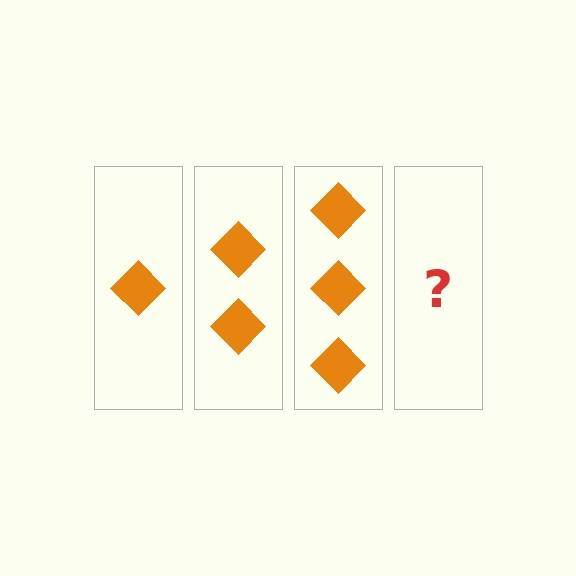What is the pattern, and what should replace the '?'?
The pattern is that each step adds one more diamond. The '?' should be 4 diamonds.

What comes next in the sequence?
The next element should be 4 diamonds.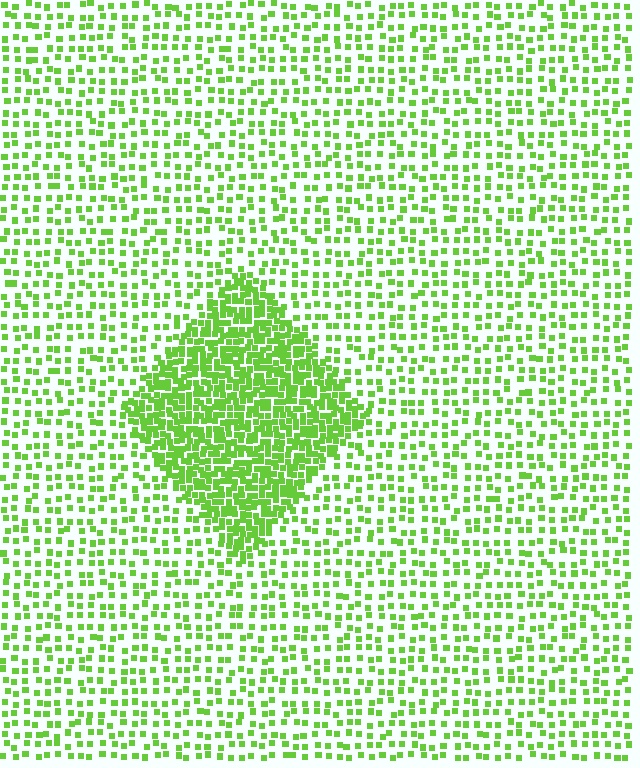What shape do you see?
I see a diamond.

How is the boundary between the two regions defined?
The boundary is defined by a change in element density (approximately 2.6x ratio). All elements are the same color, size, and shape.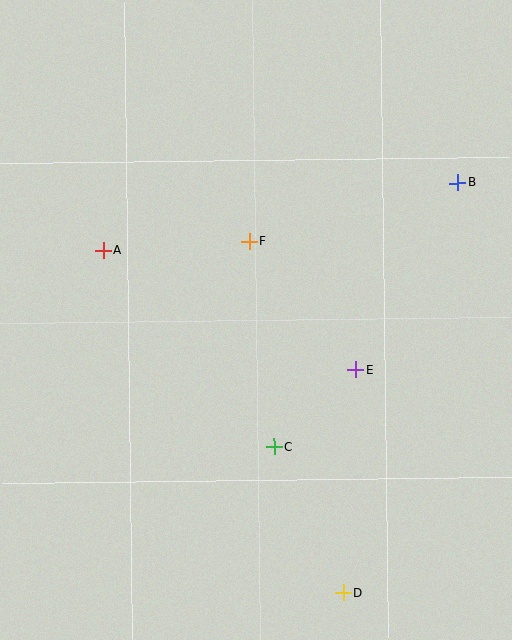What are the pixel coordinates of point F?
Point F is at (249, 241).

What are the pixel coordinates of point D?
Point D is at (344, 593).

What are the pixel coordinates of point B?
Point B is at (458, 183).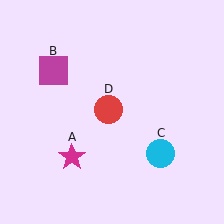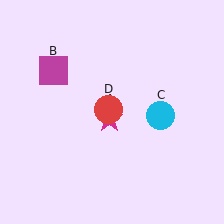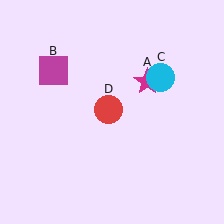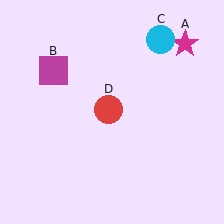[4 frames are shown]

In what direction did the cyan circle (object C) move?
The cyan circle (object C) moved up.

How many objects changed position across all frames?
2 objects changed position: magenta star (object A), cyan circle (object C).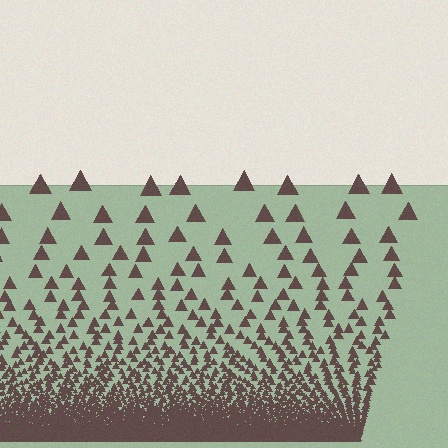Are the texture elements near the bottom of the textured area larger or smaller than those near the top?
Smaller. The gradient is inverted — elements near the bottom are smaller and denser.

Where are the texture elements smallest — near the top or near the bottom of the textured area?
Near the bottom.